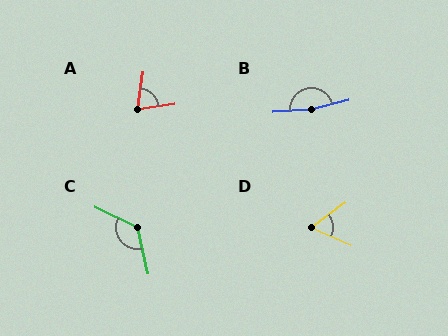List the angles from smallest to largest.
D (59°), A (73°), C (128°), B (170°).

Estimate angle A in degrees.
Approximately 73 degrees.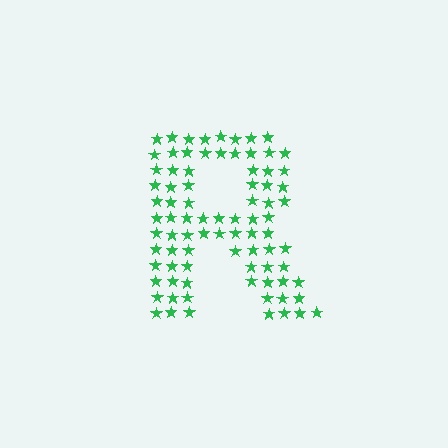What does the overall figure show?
The overall figure shows the letter R.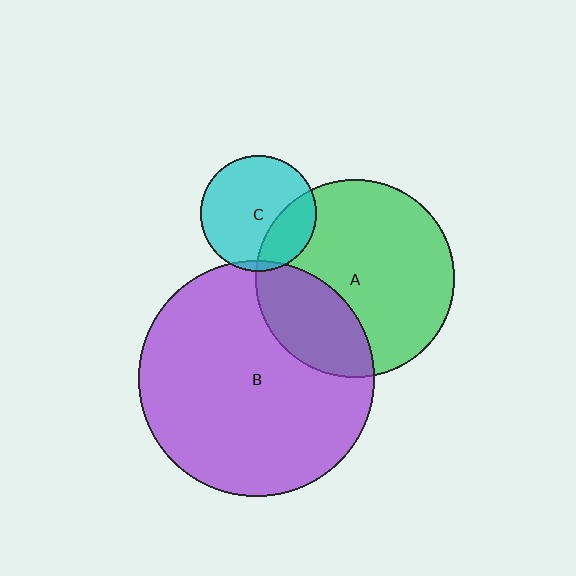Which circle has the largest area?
Circle B (purple).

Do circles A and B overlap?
Yes.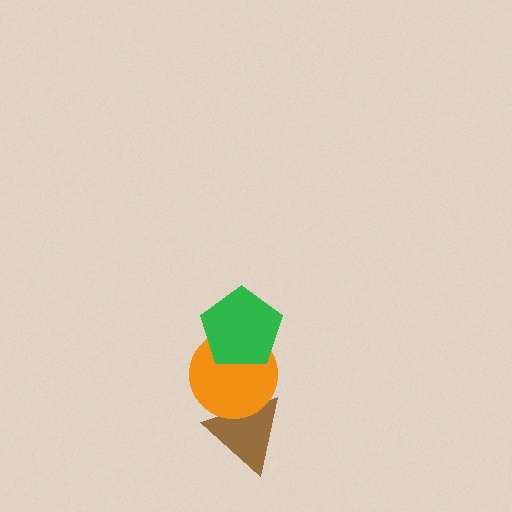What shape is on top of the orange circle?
The green pentagon is on top of the orange circle.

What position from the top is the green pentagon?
The green pentagon is 1st from the top.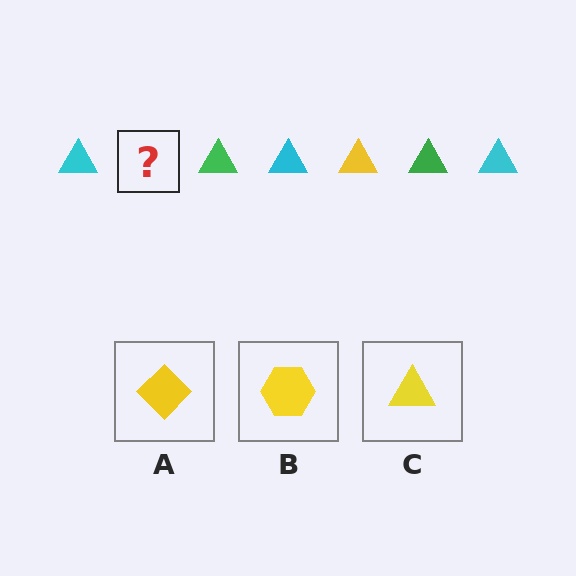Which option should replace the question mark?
Option C.